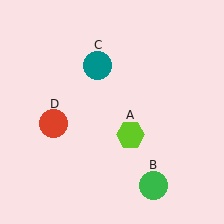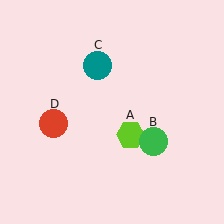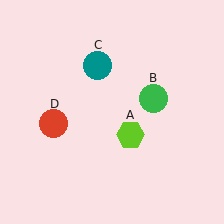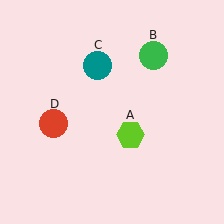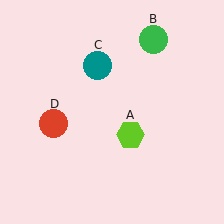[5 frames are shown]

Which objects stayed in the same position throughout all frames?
Lime hexagon (object A) and teal circle (object C) and red circle (object D) remained stationary.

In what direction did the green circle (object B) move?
The green circle (object B) moved up.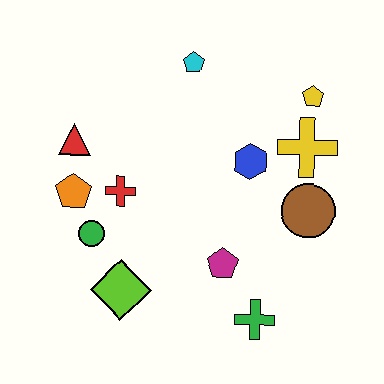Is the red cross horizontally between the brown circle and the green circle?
Yes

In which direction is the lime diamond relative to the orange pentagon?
The lime diamond is below the orange pentagon.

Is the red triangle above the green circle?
Yes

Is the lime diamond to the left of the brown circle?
Yes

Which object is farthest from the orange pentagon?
The yellow pentagon is farthest from the orange pentagon.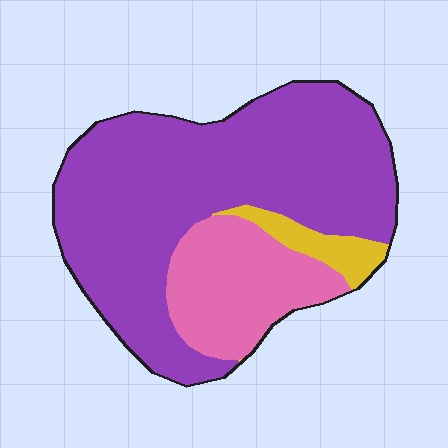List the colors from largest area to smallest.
From largest to smallest: purple, pink, yellow.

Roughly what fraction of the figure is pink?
Pink takes up about one quarter (1/4) of the figure.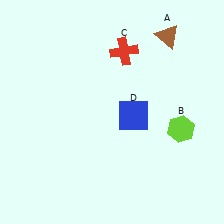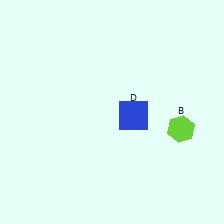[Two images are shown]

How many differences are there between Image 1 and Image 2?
There are 2 differences between the two images.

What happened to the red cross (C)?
The red cross (C) was removed in Image 2. It was in the top-right area of Image 1.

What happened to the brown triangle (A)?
The brown triangle (A) was removed in Image 2. It was in the top-right area of Image 1.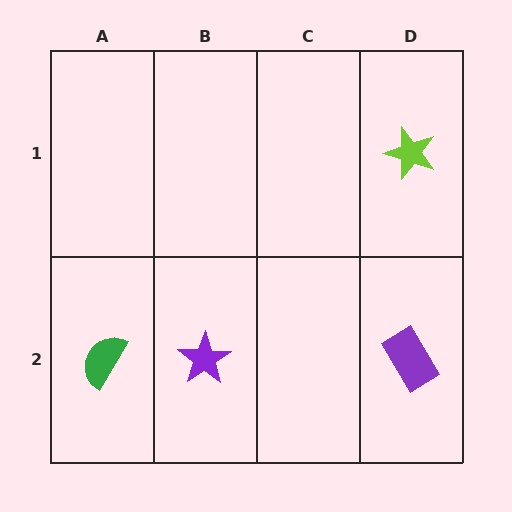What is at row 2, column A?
A green semicircle.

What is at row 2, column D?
A purple rectangle.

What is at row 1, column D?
A lime star.